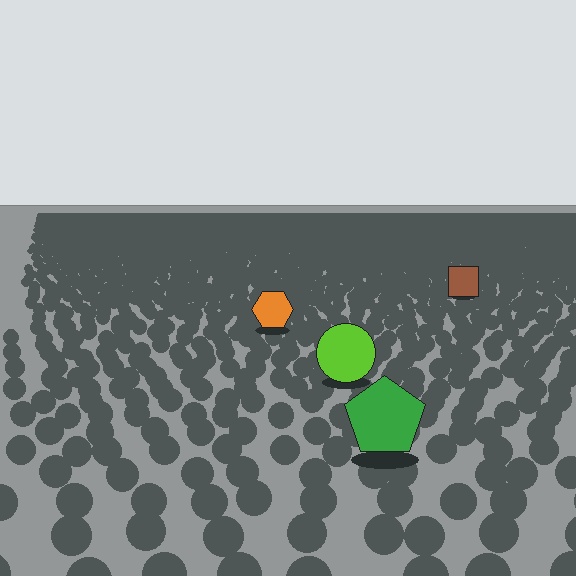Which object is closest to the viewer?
The green pentagon is closest. The texture marks near it are larger and more spread out.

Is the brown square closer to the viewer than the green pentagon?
No. The green pentagon is closer — you can tell from the texture gradient: the ground texture is coarser near it.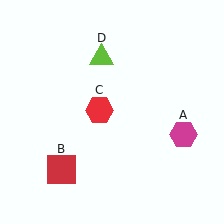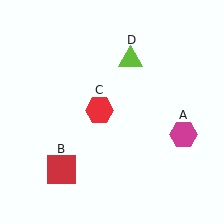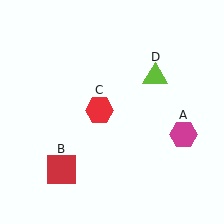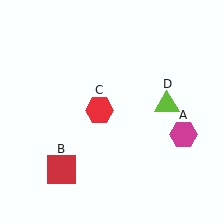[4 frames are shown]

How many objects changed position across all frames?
1 object changed position: lime triangle (object D).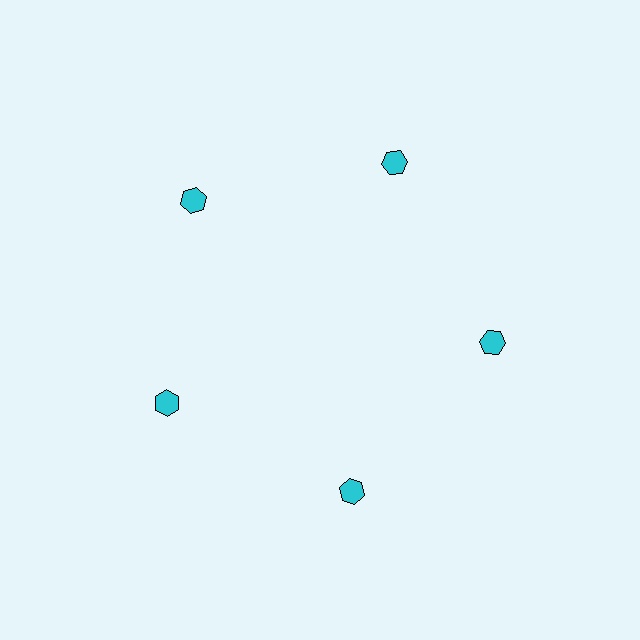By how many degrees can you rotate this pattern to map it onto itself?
The pattern maps onto itself every 72 degrees of rotation.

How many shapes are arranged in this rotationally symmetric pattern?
There are 5 shapes, arranged in 5 groups of 1.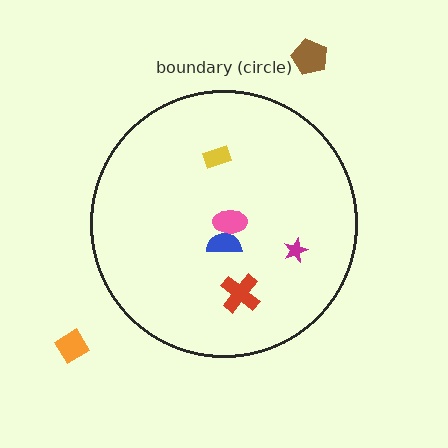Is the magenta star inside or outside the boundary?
Inside.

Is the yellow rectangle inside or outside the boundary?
Inside.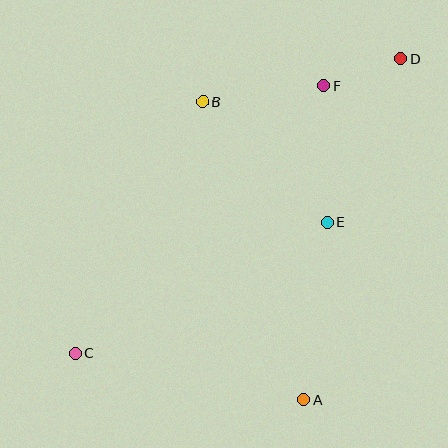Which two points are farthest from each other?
Points C and D are farthest from each other.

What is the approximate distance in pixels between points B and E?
The distance between B and E is approximately 173 pixels.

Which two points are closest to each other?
Points D and F are closest to each other.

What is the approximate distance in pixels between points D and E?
The distance between D and E is approximately 179 pixels.